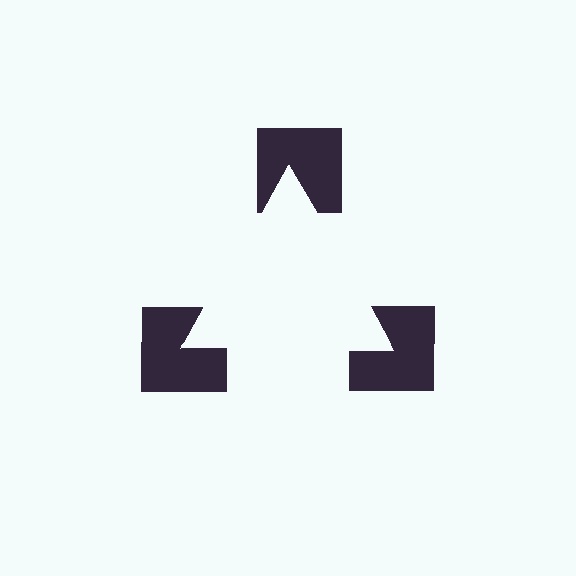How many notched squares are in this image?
There are 3 — one at each vertex of the illusory triangle.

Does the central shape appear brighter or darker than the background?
It typically appears slightly brighter than the background, even though no actual brightness change is drawn.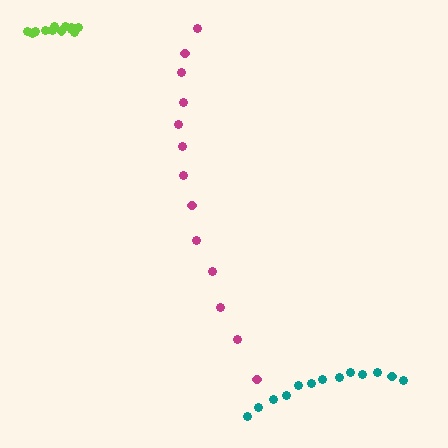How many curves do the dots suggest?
There are 3 distinct paths.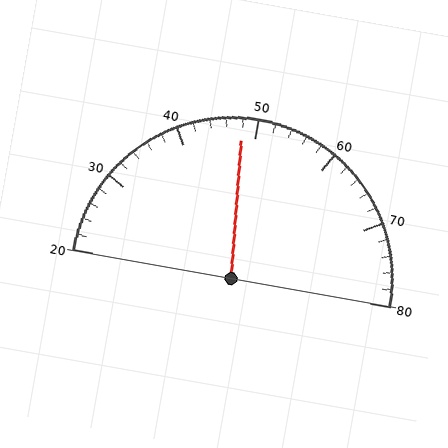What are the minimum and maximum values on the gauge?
The gauge ranges from 20 to 80.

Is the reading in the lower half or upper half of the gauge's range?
The reading is in the lower half of the range (20 to 80).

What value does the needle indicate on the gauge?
The needle indicates approximately 48.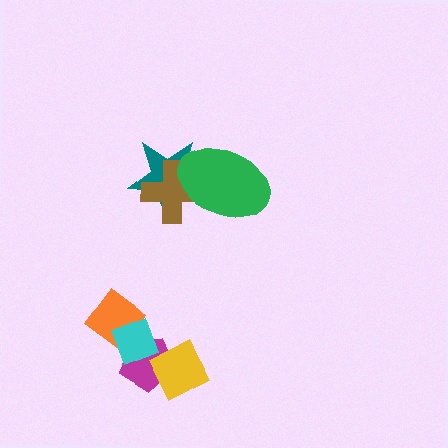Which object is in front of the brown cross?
The green ellipse is in front of the brown cross.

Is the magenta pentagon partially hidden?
Yes, it is partially covered by another shape.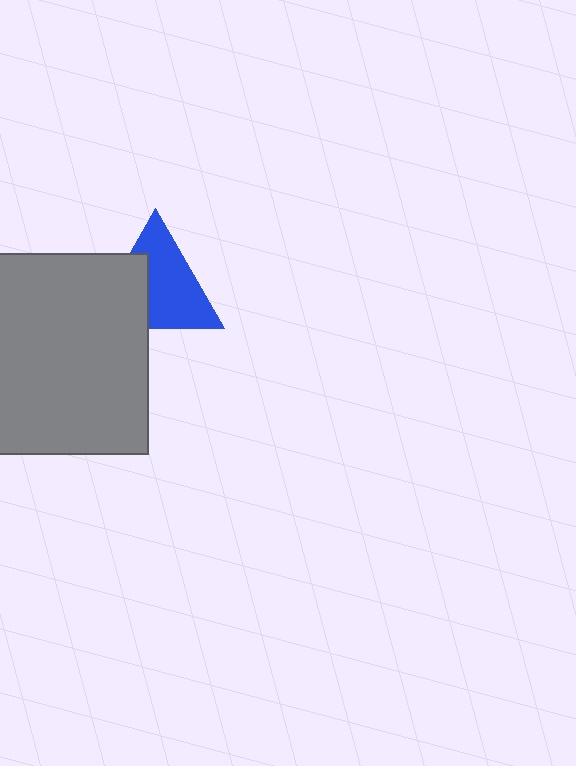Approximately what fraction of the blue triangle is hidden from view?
Roughly 37% of the blue triangle is hidden behind the gray square.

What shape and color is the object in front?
The object in front is a gray square.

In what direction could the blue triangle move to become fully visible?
The blue triangle could move toward the upper-right. That would shift it out from behind the gray square entirely.